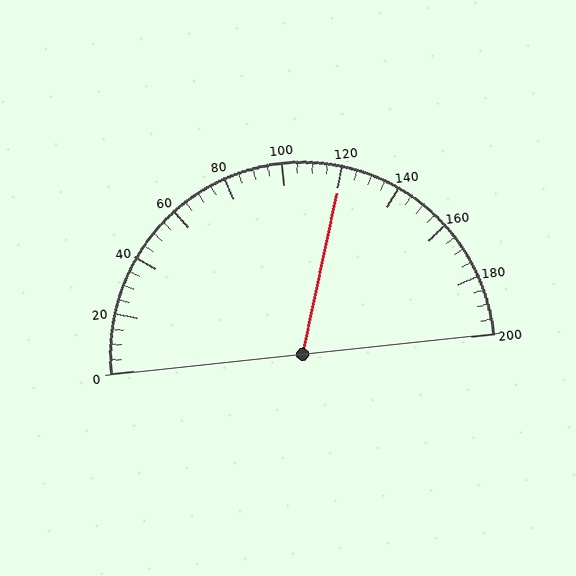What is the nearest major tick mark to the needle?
The nearest major tick mark is 120.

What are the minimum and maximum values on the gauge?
The gauge ranges from 0 to 200.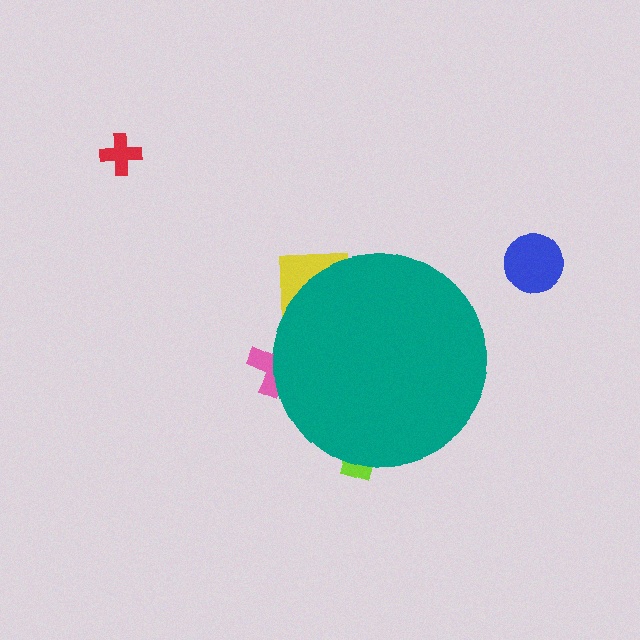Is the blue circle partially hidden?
No, the blue circle is fully visible.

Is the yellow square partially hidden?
Yes, the yellow square is partially hidden behind the teal circle.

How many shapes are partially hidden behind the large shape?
3 shapes are partially hidden.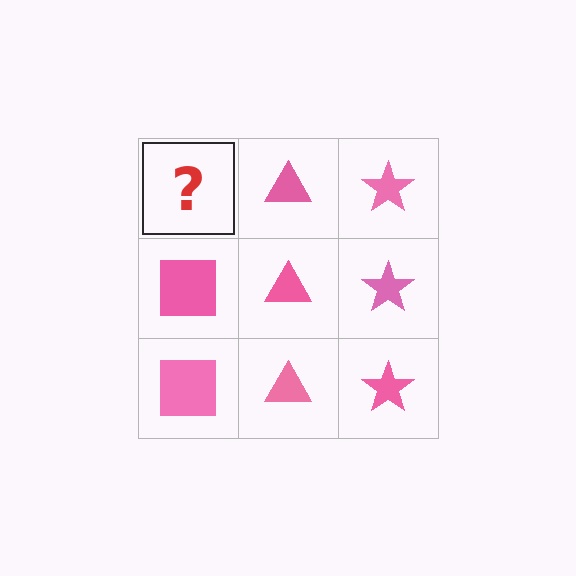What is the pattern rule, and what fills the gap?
The rule is that each column has a consistent shape. The gap should be filled with a pink square.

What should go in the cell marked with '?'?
The missing cell should contain a pink square.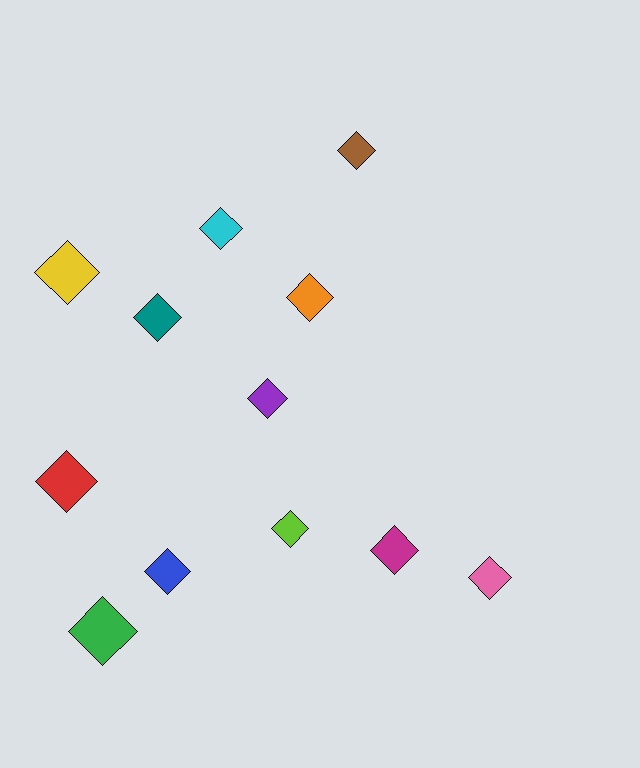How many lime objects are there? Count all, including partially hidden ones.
There is 1 lime object.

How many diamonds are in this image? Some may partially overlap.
There are 12 diamonds.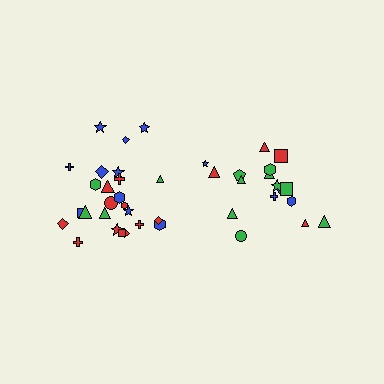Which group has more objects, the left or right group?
The left group.